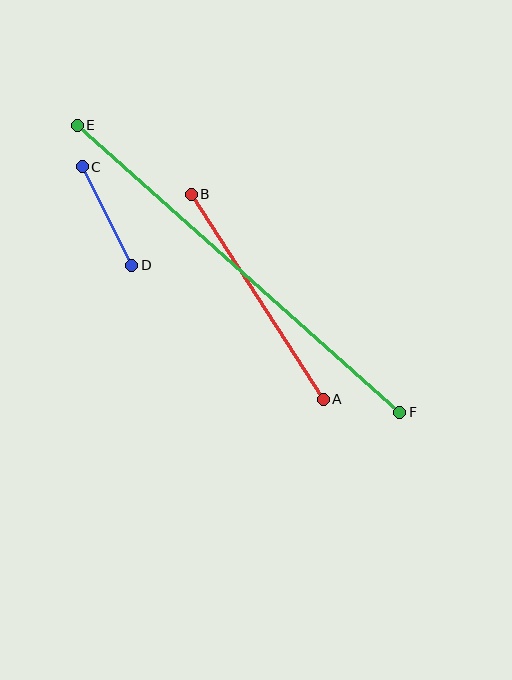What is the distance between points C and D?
The distance is approximately 110 pixels.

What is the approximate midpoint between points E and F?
The midpoint is at approximately (239, 269) pixels.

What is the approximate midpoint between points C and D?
The midpoint is at approximately (107, 216) pixels.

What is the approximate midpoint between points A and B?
The midpoint is at approximately (257, 297) pixels.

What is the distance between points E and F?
The distance is approximately 432 pixels.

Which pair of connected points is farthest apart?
Points E and F are farthest apart.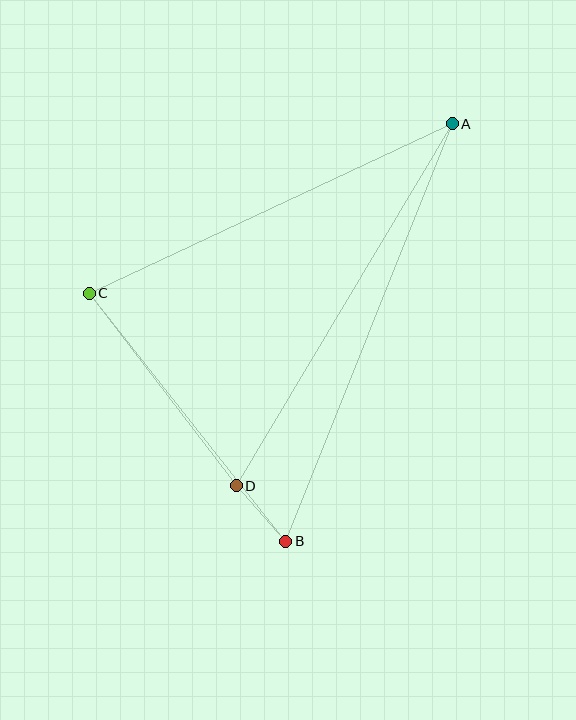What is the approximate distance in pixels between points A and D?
The distance between A and D is approximately 421 pixels.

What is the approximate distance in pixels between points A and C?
The distance between A and C is approximately 401 pixels.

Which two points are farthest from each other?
Points A and B are farthest from each other.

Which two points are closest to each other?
Points B and D are closest to each other.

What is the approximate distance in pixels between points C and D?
The distance between C and D is approximately 242 pixels.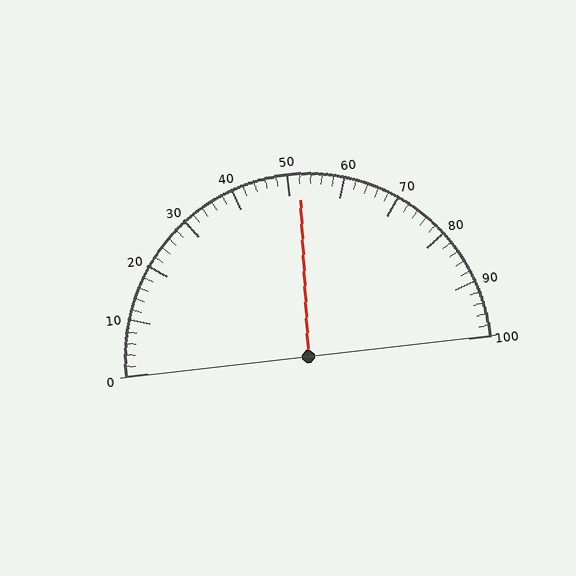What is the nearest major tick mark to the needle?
The nearest major tick mark is 50.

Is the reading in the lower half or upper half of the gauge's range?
The reading is in the upper half of the range (0 to 100).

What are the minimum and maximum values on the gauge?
The gauge ranges from 0 to 100.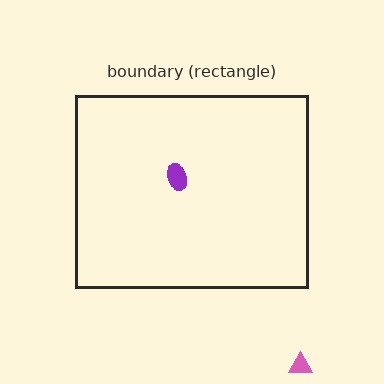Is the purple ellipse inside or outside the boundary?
Inside.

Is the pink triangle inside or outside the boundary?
Outside.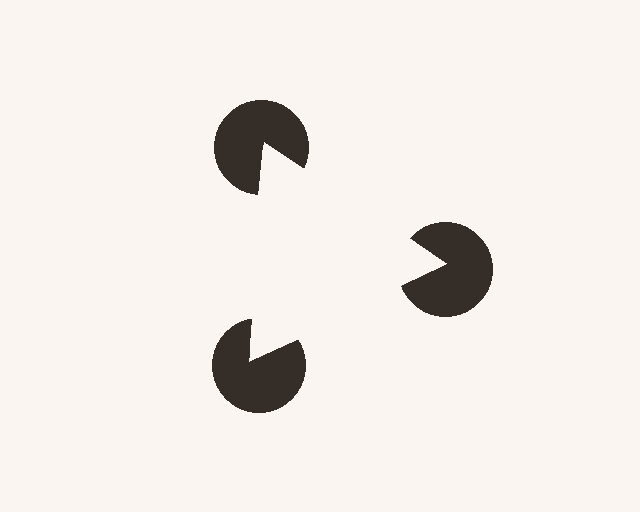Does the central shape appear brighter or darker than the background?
It typically appears slightly brighter than the background, even though no actual brightness change is drawn.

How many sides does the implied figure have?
3 sides.